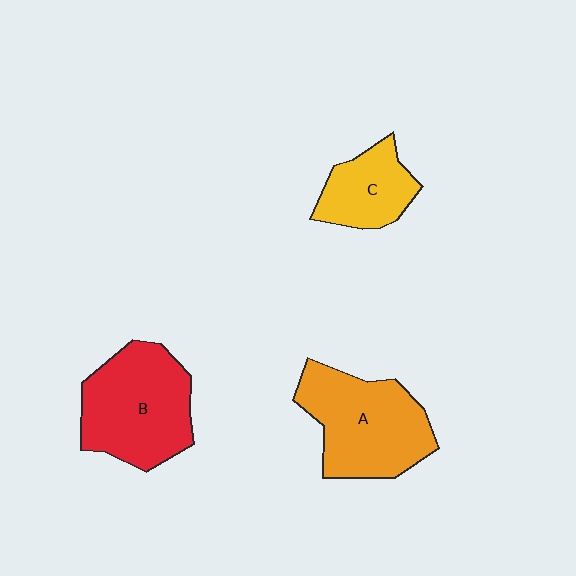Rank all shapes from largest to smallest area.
From largest to smallest: B (red), A (orange), C (yellow).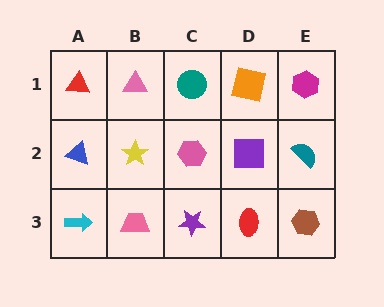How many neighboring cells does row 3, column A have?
2.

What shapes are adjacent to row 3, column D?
A purple square (row 2, column D), a purple star (row 3, column C), a brown hexagon (row 3, column E).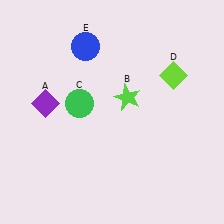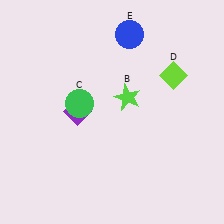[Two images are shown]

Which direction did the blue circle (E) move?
The blue circle (E) moved right.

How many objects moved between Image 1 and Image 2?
2 objects moved between the two images.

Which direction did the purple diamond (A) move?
The purple diamond (A) moved right.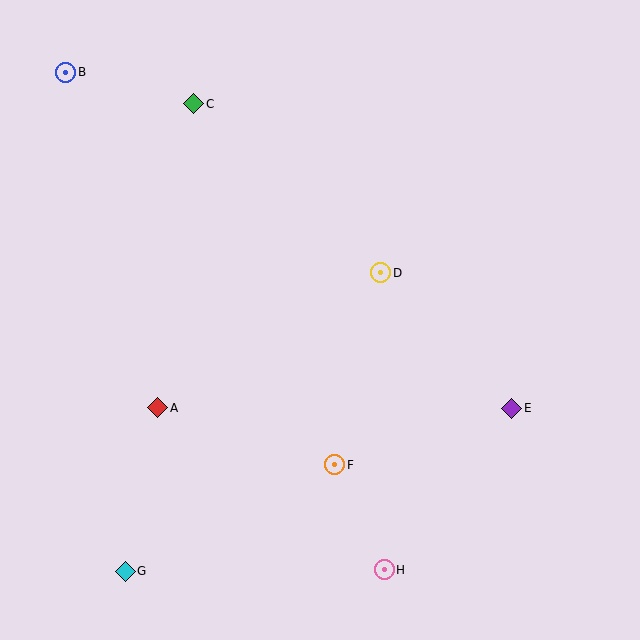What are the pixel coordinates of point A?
Point A is at (158, 408).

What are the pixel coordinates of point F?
Point F is at (335, 465).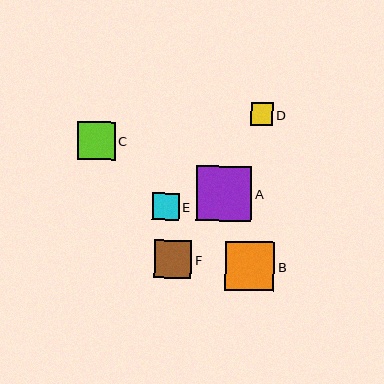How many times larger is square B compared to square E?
Square B is approximately 1.8 times the size of square E.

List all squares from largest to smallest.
From largest to smallest: A, B, C, F, E, D.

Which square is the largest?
Square A is the largest with a size of approximately 55 pixels.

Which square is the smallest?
Square D is the smallest with a size of approximately 23 pixels.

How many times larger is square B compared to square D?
Square B is approximately 2.2 times the size of square D.